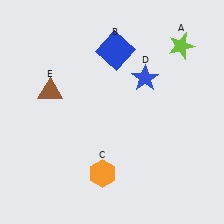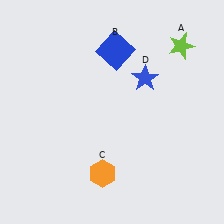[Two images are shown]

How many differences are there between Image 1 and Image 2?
There is 1 difference between the two images.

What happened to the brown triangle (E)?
The brown triangle (E) was removed in Image 2. It was in the top-left area of Image 1.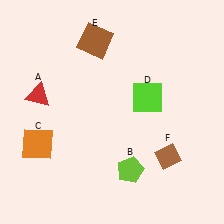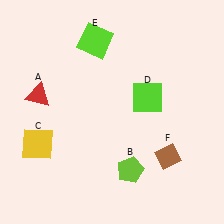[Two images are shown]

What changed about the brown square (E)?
In Image 1, E is brown. In Image 2, it changed to lime.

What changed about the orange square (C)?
In Image 1, C is orange. In Image 2, it changed to yellow.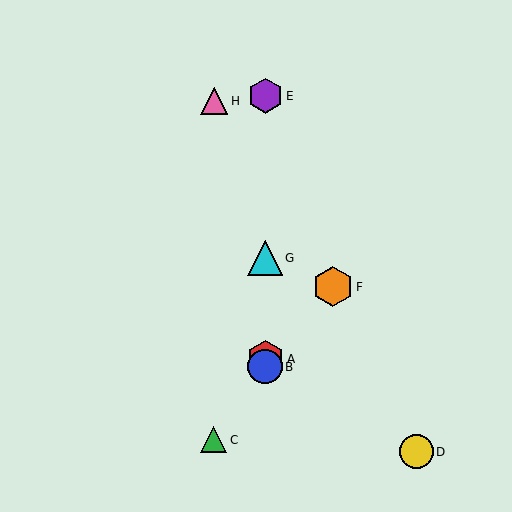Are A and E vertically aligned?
Yes, both are at x≈265.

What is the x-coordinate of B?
Object B is at x≈265.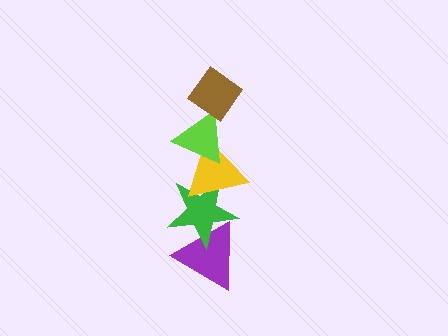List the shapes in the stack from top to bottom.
From top to bottom: the brown diamond, the lime triangle, the yellow triangle, the green star, the purple triangle.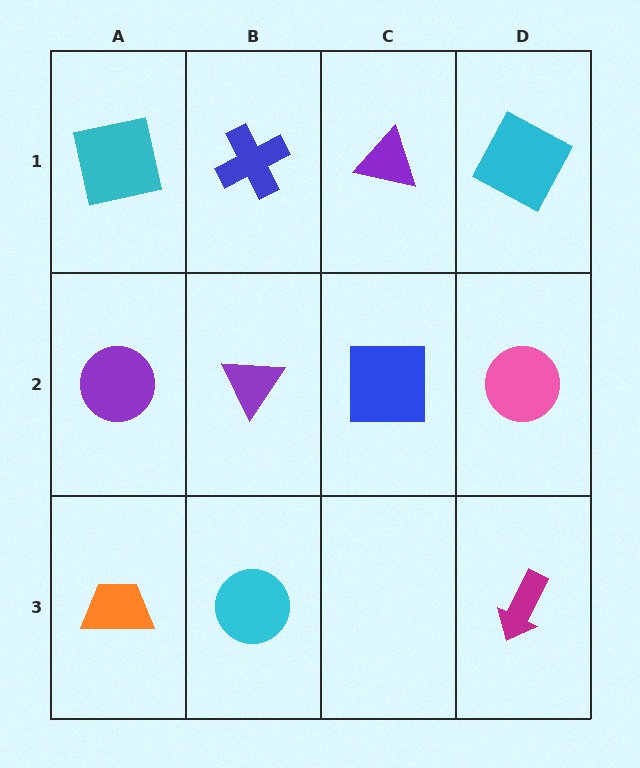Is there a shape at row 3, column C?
No, that cell is empty.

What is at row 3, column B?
A cyan circle.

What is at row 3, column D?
A magenta arrow.